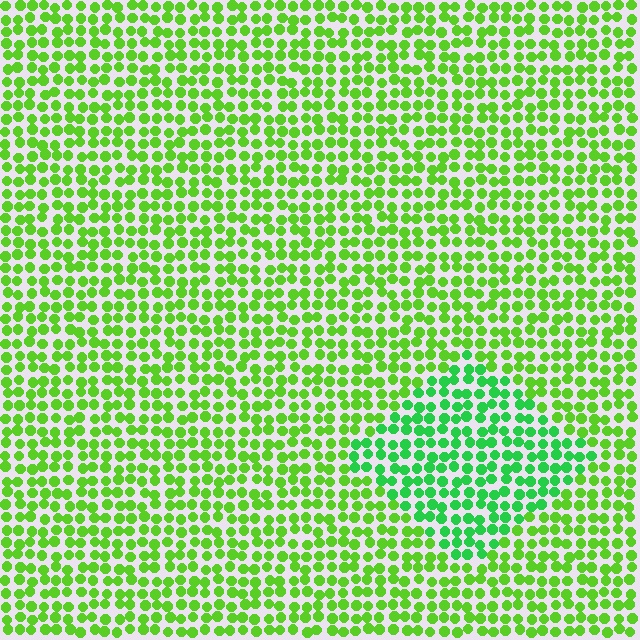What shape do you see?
I see a diamond.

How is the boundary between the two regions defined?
The boundary is defined purely by a slight shift in hue (about 31 degrees). Spacing, size, and orientation are identical on both sides.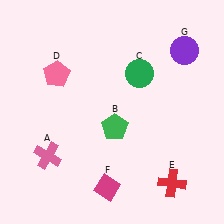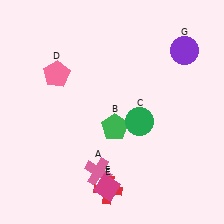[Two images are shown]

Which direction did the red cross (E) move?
The red cross (E) moved left.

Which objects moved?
The objects that moved are: the pink cross (A), the green circle (C), the red cross (E).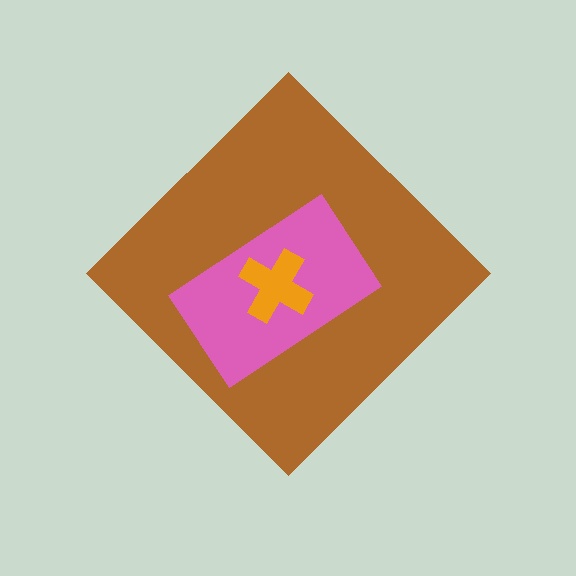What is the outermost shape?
The brown diamond.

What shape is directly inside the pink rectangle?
The orange cross.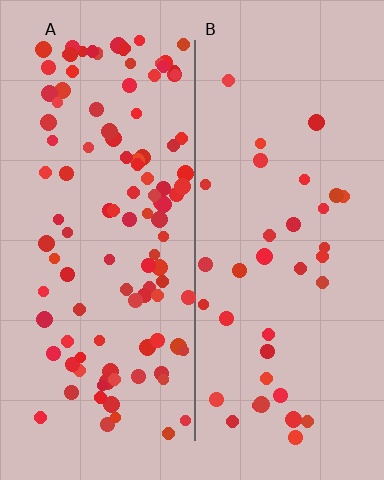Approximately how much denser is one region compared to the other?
Approximately 3.1× — region A over region B.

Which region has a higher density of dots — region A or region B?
A (the left).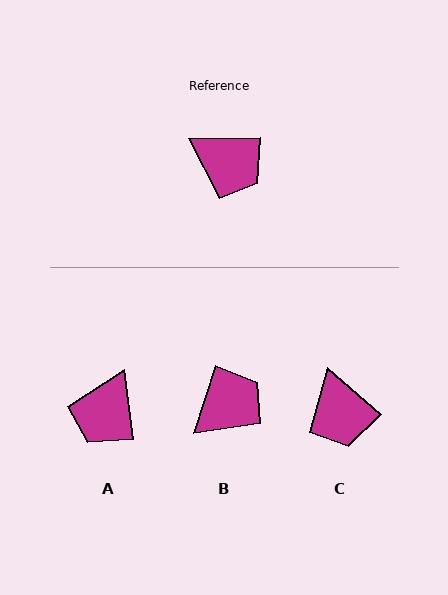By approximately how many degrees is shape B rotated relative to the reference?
Approximately 71 degrees counter-clockwise.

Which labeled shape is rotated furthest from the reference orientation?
A, about 83 degrees away.